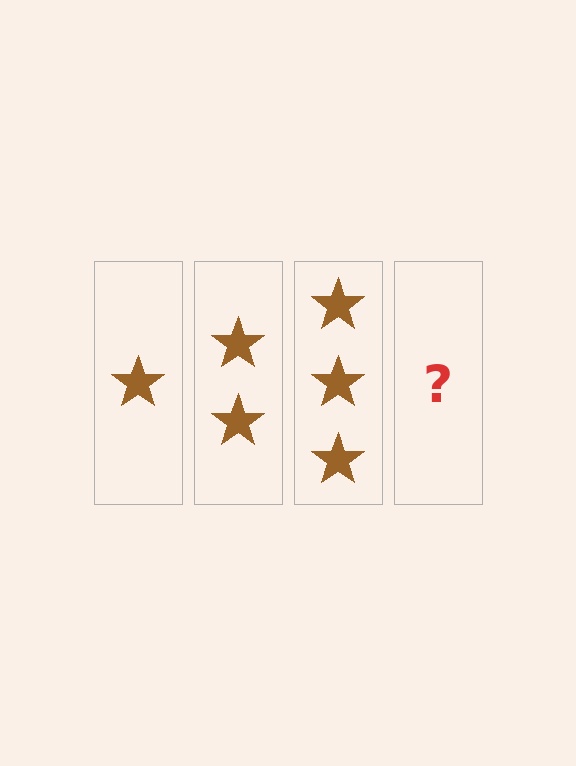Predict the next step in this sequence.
The next step is 4 stars.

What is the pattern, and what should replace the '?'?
The pattern is that each step adds one more star. The '?' should be 4 stars.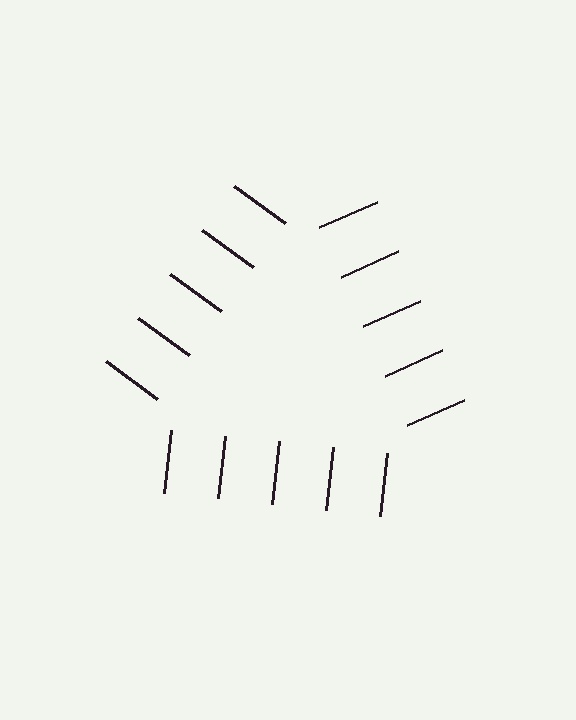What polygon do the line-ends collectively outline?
An illusory triangle — the line segments terminate on its edges but no continuous stroke is drawn.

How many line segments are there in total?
15 — 5 along each of the 3 edges.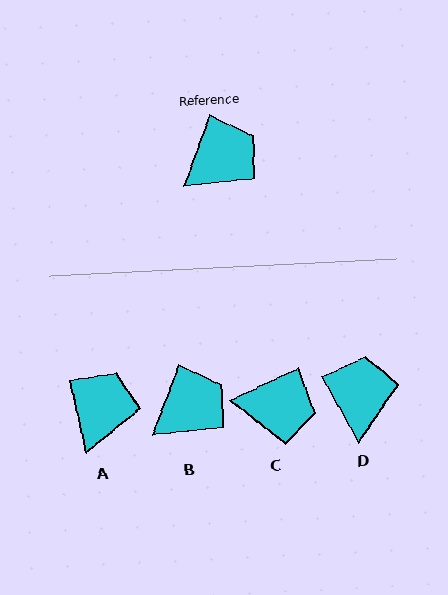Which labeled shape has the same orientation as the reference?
B.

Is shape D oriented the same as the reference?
No, it is off by about 50 degrees.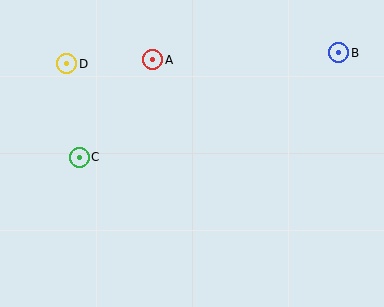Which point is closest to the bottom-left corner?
Point C is closest to the bottom-left corner.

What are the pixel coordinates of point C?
Point C is at (79, 157).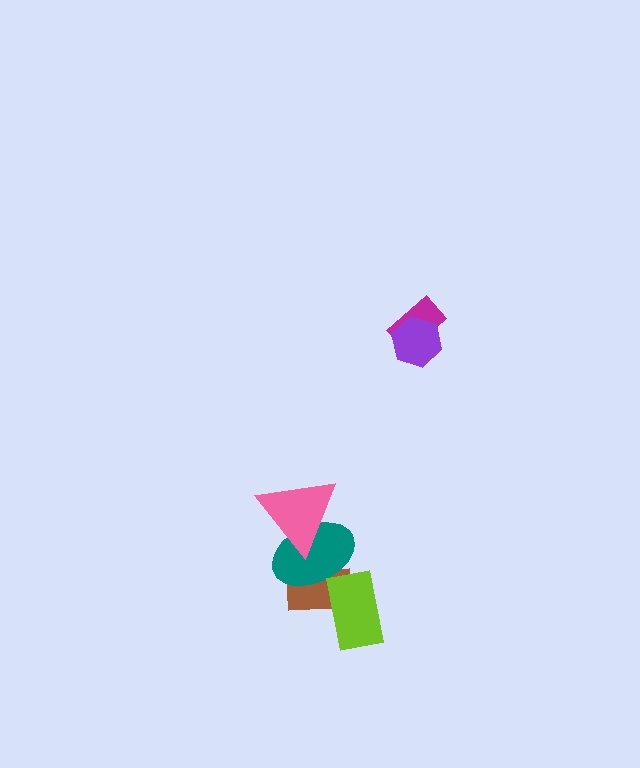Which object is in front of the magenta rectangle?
The purple hexagon is in front of the magenta rectangle.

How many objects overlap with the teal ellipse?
3 objects overlap with the teal ellipse.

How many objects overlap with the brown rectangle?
2 objects overlap with the brown rectangle.